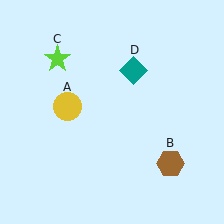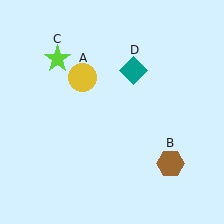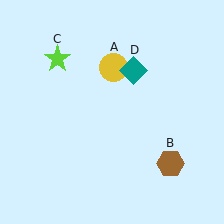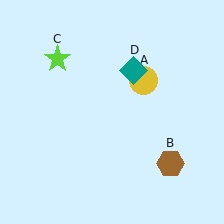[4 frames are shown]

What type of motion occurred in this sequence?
The yellow circle (object A) rotated clockwise around the center of the scene.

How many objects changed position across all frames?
1 object changed position: yellow circle (object A).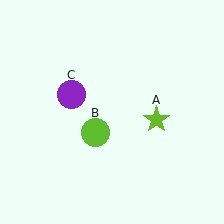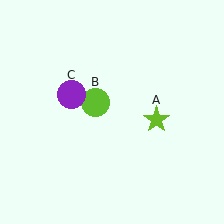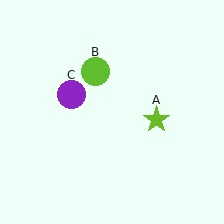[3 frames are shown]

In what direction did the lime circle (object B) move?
The lime circle (object B) moved up.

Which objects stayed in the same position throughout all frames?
Lime star (object A) and purple circle (object C) remained stationary.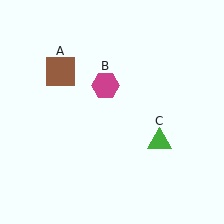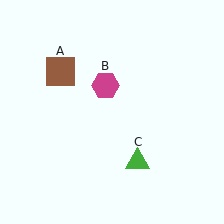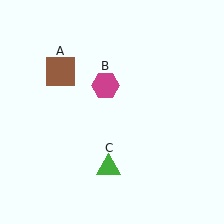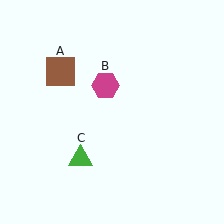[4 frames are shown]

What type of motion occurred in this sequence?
The green triangle (object C) rotated clockwise around the center of the scene.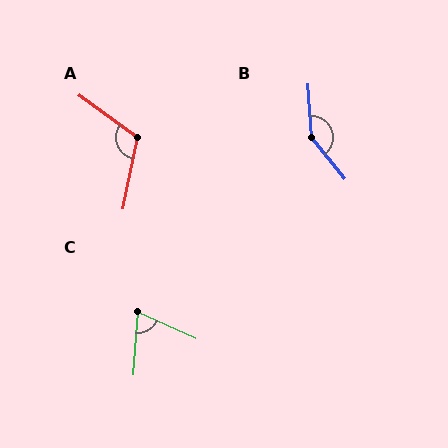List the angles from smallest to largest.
C (70°), A (114°), B (145°).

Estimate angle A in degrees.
Approximately 114 degrees.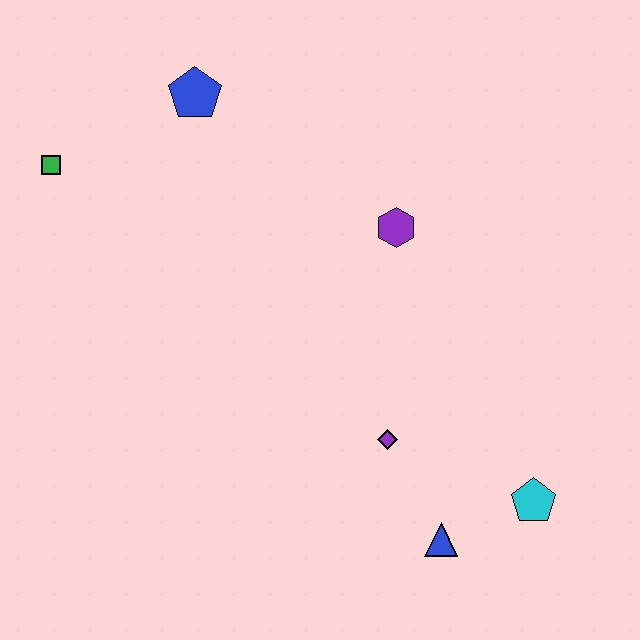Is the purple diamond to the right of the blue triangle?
No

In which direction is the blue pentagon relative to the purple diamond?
The blue pentagon is above the purple diamond.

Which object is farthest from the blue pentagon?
The cyan pentagon is farthest from the blue pentagon.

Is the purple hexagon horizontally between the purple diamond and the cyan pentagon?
Yes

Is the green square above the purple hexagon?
Yes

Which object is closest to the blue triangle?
The cyan pentagon is closest to the blue triangle.